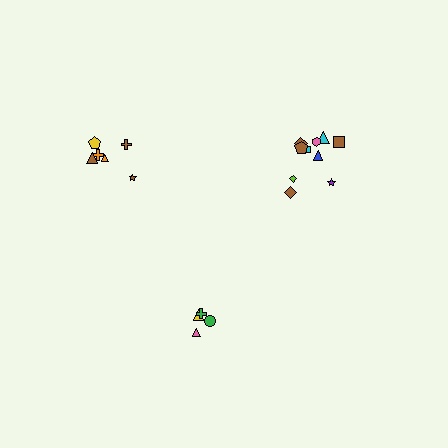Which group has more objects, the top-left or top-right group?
The top-right group.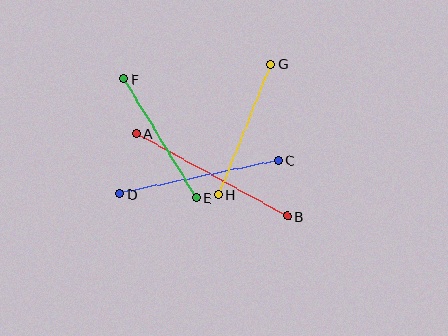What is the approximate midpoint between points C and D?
The midpoint is at approximately (199, 177) pixels.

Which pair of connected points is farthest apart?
Points A and B are farthest apart.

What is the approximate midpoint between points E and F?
The midpoint is at approximately (160, 138) pixels.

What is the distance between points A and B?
The distance is approximately 172 pixels.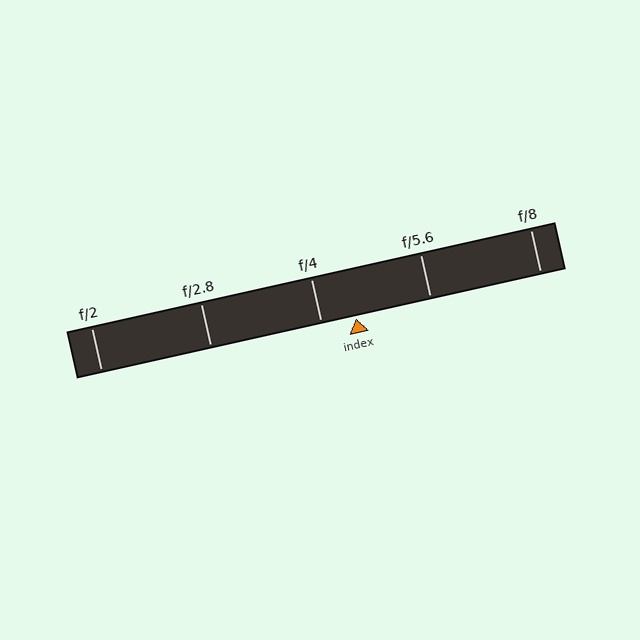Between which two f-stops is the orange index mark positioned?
The index mark is between f/4 and f/5.6.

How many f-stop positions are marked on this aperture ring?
There are 5 f-stop positions marked.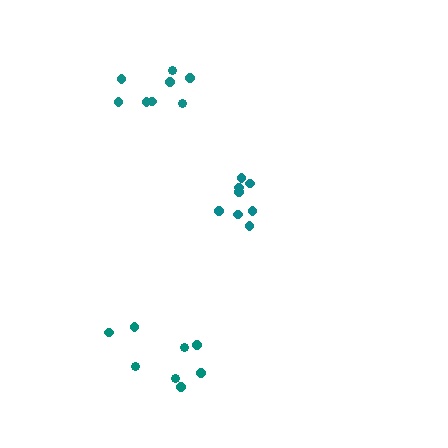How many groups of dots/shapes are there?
There are 3 groups.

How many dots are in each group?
Group 1: 8 dots, Group 2: 8 dots, Group 3: 8 dots (24 total).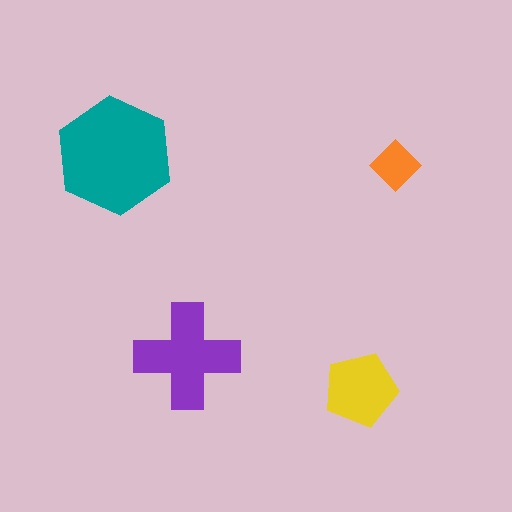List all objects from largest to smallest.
The teal hexagon, the purple cross, the yellow pentagon, the orange diamond.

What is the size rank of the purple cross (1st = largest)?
2nd.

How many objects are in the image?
There are 4 objects in the image.